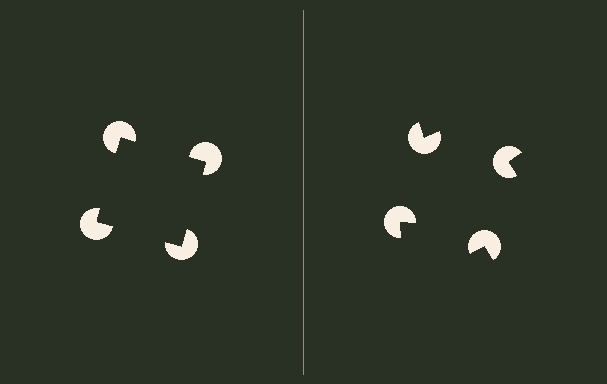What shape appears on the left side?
An illusory square.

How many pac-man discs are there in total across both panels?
8 — 4 on each side.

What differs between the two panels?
The pac-man discs are positioned identically on both sides; only the wedge orientations differ. On the left they align to a square; on the right they are misaligned.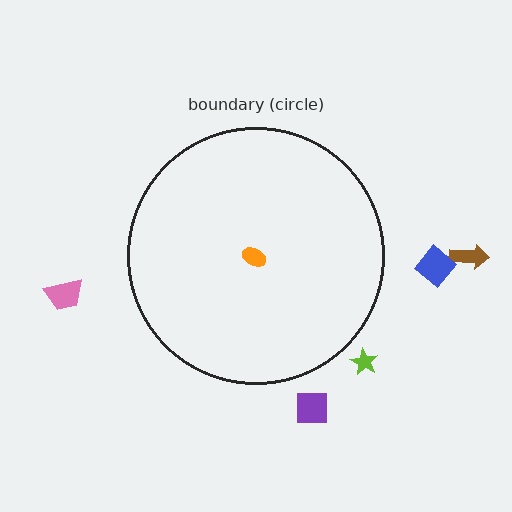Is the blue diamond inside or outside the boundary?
Outside.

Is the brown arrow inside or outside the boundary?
Outside.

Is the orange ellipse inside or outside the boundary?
Inside.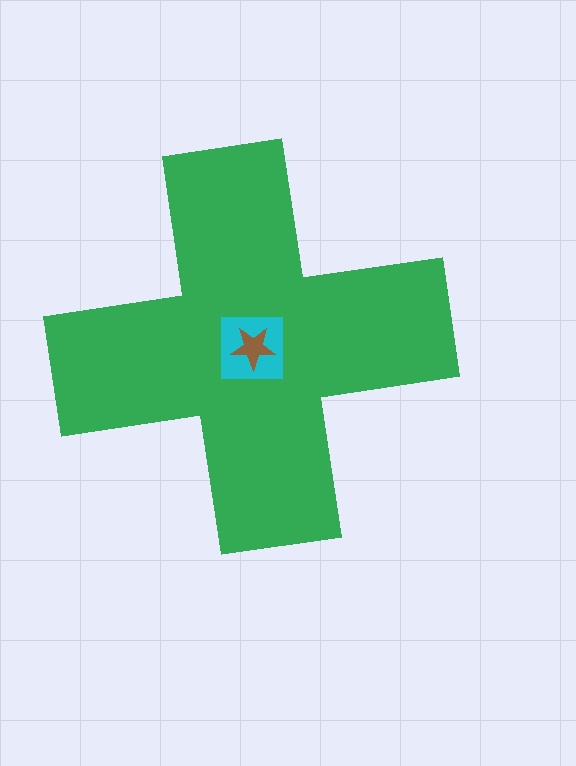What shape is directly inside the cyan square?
The brown star.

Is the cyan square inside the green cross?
Yes.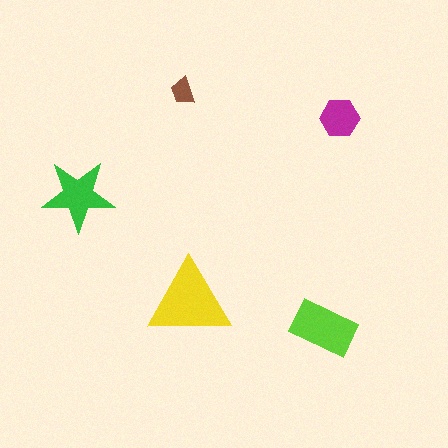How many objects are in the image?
There are 5 objects in the image.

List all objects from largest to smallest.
The yellow triangle, the lime rectangle, the green star, the magenta hexagon, the brown trapezoid.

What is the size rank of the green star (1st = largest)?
3rd.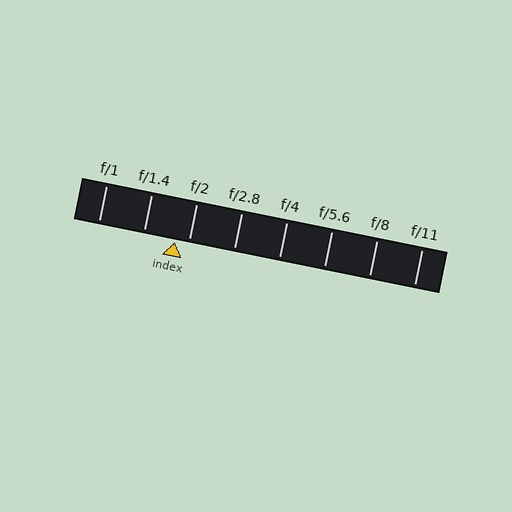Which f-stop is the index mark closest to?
The index mark is closest to f/2.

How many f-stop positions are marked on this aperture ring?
There are 8 f-stop positions marked.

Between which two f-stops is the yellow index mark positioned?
The index mark is between f/1.4 and f/2.